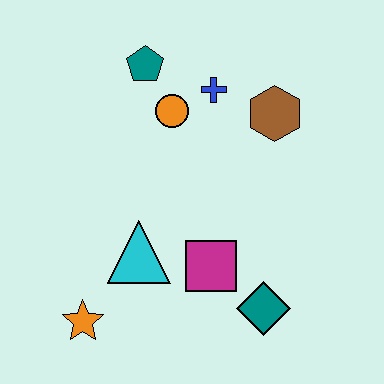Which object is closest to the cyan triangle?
The magenta square is closest to the cyan triangle.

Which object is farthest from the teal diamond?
The teal pentagon is farthest from the teal diamond.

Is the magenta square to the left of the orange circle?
No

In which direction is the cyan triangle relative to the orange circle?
The cyan triangle is below the orange circle.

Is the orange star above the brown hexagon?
No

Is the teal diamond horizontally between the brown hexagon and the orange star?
Yes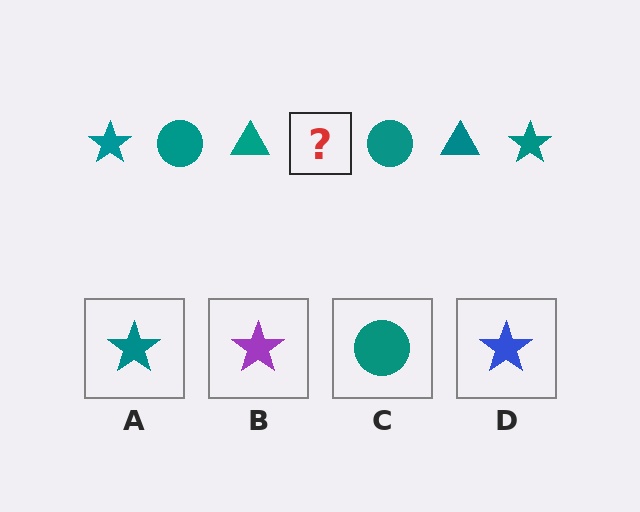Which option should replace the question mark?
Option A.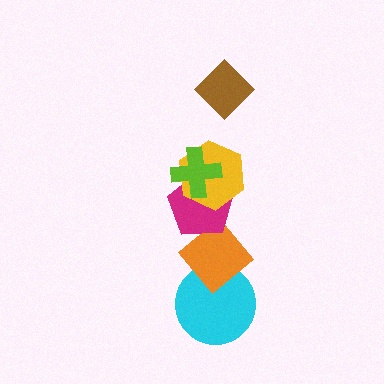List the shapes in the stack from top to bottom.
From top to bottom: the brown diamond, the lime cross, the yellow hexagon, the magenta pentagon, the orange diamond, the cyan circle.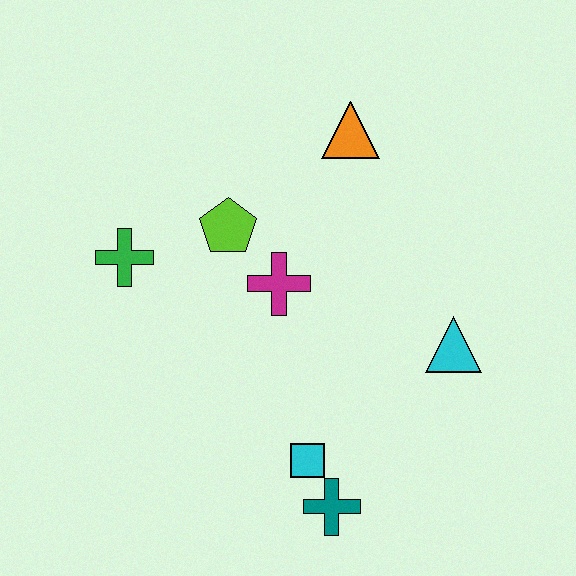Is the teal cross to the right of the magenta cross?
Yes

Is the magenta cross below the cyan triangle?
No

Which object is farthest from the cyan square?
The orange triangle is farthest from the cyan square.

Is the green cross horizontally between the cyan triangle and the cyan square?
No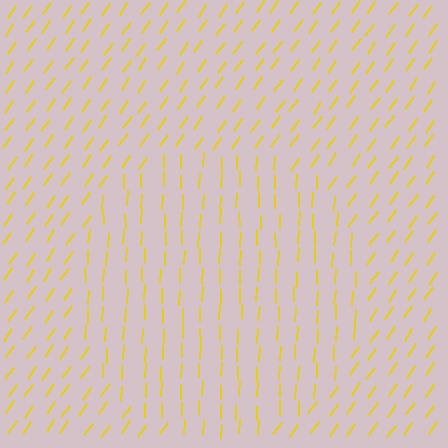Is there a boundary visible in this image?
Yes, there is a texture boundary formed by a change in line orientation.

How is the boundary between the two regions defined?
The boundary is defined purely by a change in line orientation (approximately 33 degrees difference). All lines are the same color and thickness.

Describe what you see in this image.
The image is filled with small yellow line segments. A circle region in the image has lines oriented differently from the surrounding lines, creating a visible texture boundary.